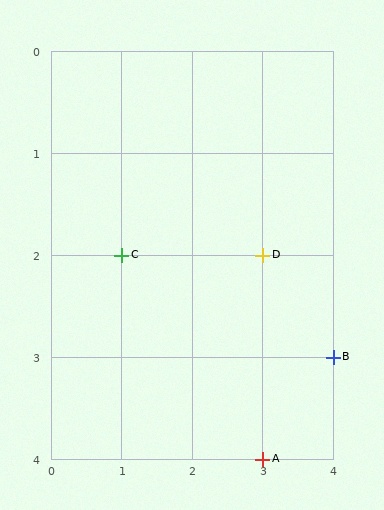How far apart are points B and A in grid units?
Points B and A are 1 column and 1 row apart (about 1.4 grid units diagonally).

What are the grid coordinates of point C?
Point C is at grid coordinates (1, 2).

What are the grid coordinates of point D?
Point D is at grid coordinates (3, 2).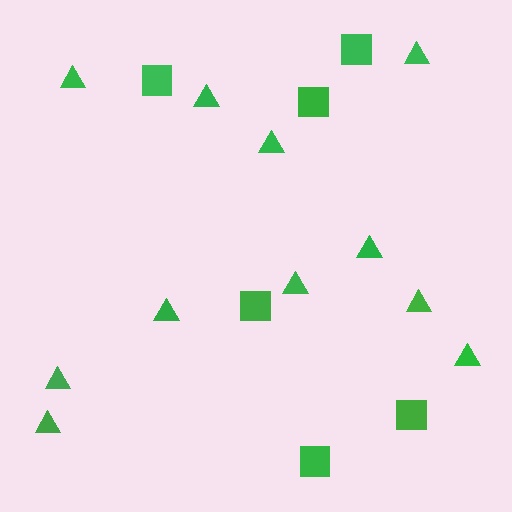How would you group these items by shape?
There are 2 groups: one group of squares (6) and one group of triangles (11).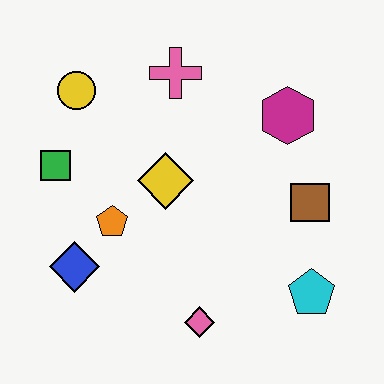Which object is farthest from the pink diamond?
The yellow circle is farthest from the pink diamond.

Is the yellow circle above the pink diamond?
Yes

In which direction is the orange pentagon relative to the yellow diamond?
The orange pentagon is to the left of the yellow diamond.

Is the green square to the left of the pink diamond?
Yes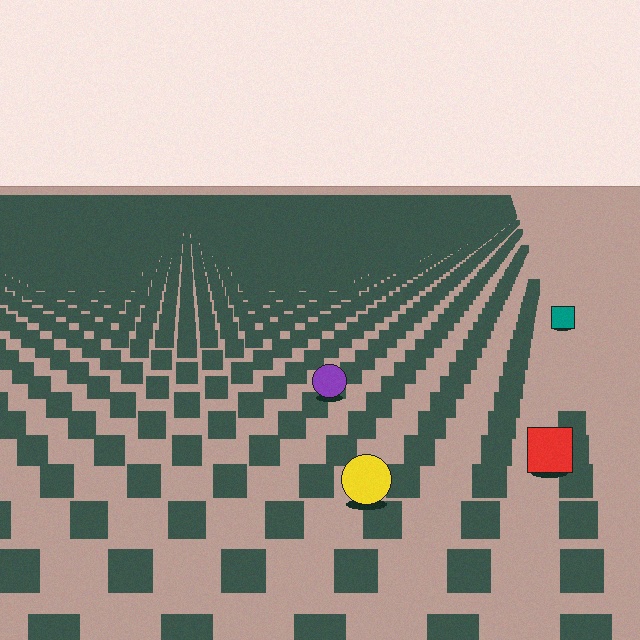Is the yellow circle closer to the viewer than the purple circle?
Yes. The yellow circle is closer — you can tell from the texture gradient: the ground texture is coarser near it.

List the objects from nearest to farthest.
From nearest to farthest: the yellow circle, the red square, the purple circle, the teal square.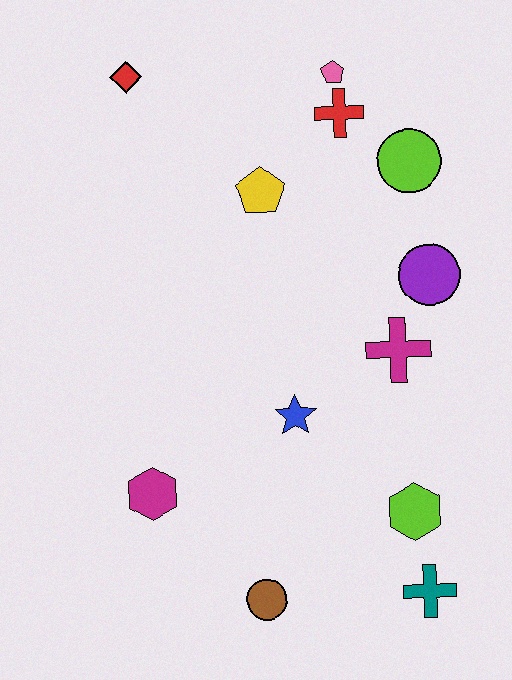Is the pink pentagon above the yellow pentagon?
Yes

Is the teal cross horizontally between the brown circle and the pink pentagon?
No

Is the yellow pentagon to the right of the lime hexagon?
No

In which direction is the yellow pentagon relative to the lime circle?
The yellow pentagon is to the left of the lime circle.